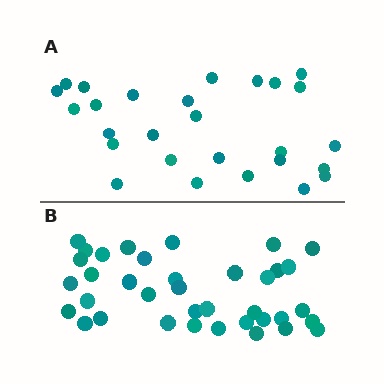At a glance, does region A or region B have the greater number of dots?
Region B (the bottom region) has more dots.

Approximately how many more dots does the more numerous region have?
Region B has roughly 10 or so more dots than region A.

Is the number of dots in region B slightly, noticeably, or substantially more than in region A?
Region B has noticeably more, but not dramatically so. The ratio is roughly 1.4 to 1.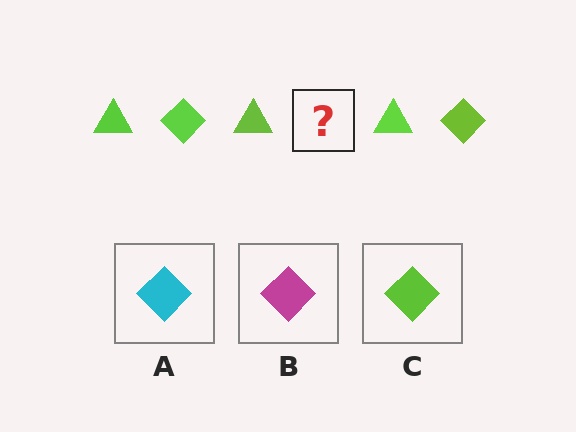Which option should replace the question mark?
Option C.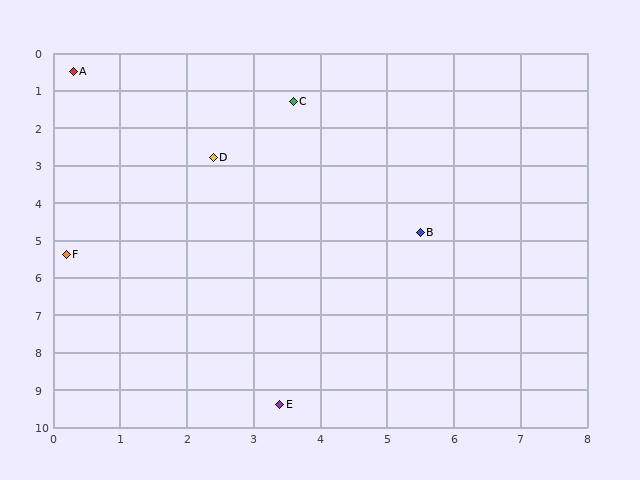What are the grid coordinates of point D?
Point D is at approximately (2.4, 2.8).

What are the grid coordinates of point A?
Point A is at approximately (0.3, 0.5).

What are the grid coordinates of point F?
Point F is at approximately (0.2, 5.4).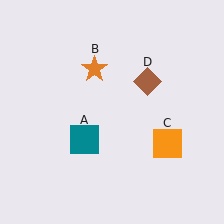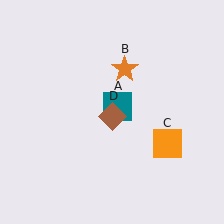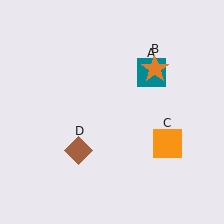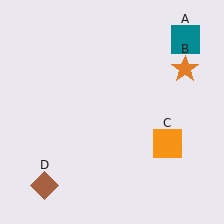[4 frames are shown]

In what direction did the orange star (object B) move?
The orange star (object B) moved right.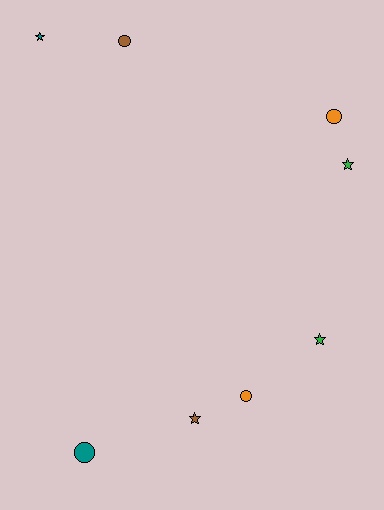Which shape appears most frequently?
Circle, with 4 objects.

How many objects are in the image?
There are 8 objects.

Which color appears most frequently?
Brown, with 2 objects.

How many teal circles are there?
There is 1 teal circle.